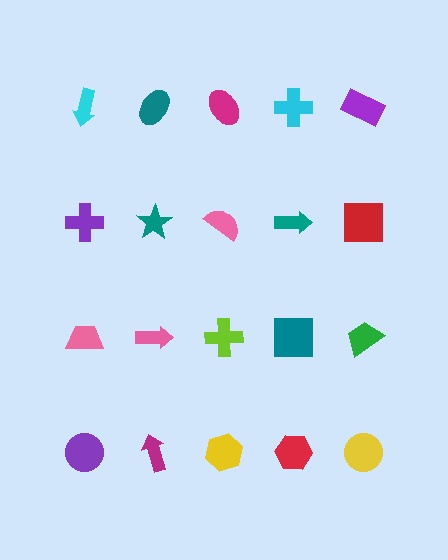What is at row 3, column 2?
A pink arrow.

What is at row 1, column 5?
A purple rectangle.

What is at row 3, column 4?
A teal square.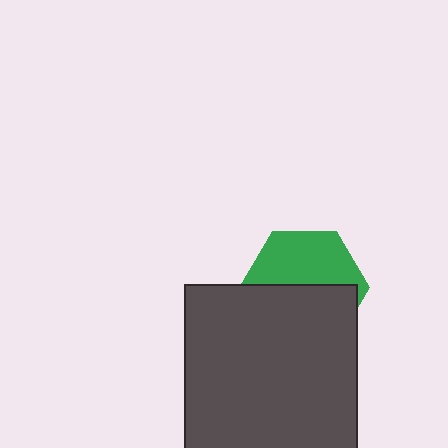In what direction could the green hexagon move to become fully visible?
The green hexagon could move up. That would shift it out from behind the dark gray square entirely.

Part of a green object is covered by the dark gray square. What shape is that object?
It is a hexagon.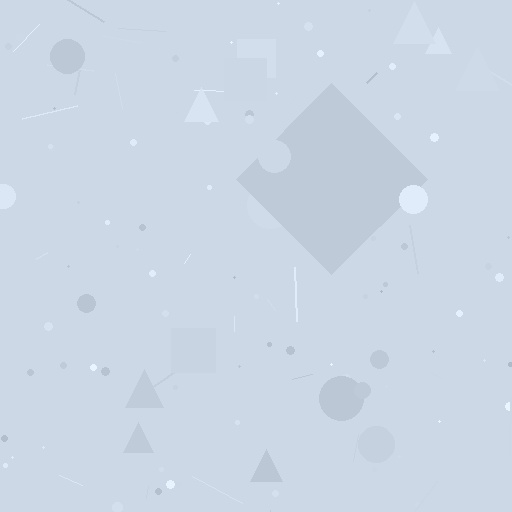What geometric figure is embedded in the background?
A diamond is embedded in the background.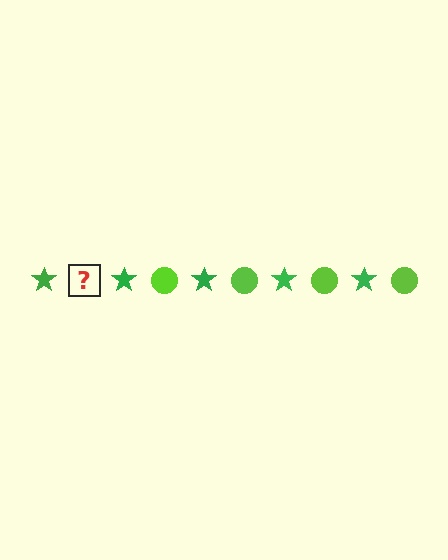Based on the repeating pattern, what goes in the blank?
The blank should be a lime circle.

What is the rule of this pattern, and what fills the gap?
The rule is that the pattern alternates between green star and lime circle. The gap should be filled with a lime circle.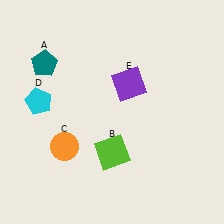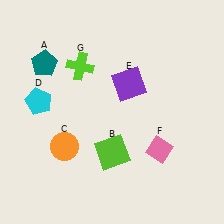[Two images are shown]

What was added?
A pink diamond (F), a lime cross (G) were added in Image 2.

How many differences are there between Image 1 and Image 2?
There are 2 differences between the two images.